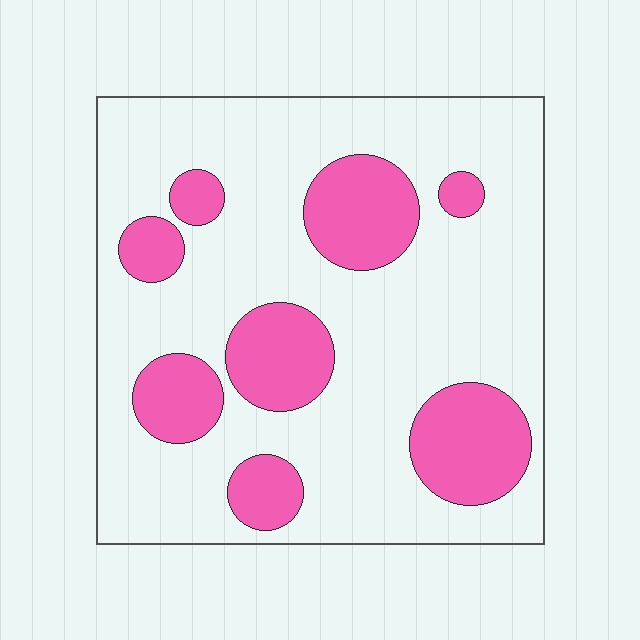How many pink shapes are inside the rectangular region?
8.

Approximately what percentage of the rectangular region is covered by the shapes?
Approximately 25%.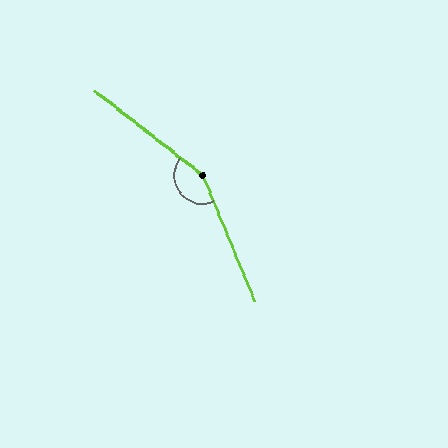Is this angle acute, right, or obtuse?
It is obtuse.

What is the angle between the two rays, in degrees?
Approximately 150 degrees.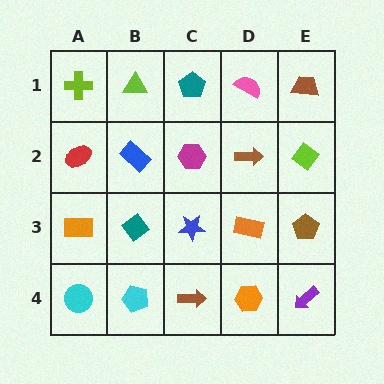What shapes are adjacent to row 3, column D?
A brown arrow (row 2, column D), an orange hexagon (row 4, column D), a blue star (row 3, column C), a brown pentagon (row 3, column E).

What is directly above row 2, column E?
A brown trapezoid.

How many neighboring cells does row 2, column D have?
4.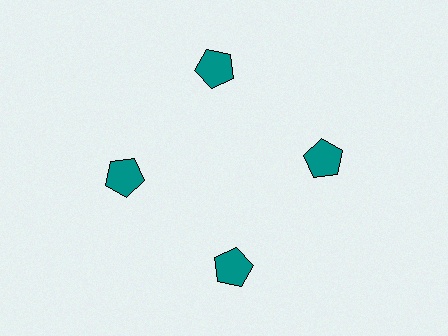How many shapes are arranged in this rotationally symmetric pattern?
There are 4 shapes, arranged in 4 groups of 1.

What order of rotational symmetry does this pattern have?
This pattern has 4-fold rotational symmetry.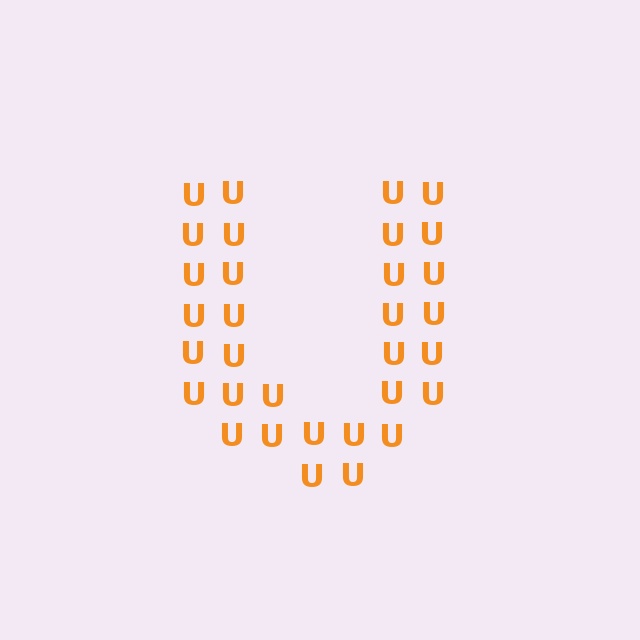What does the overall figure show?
The overall figure shows the letter U.